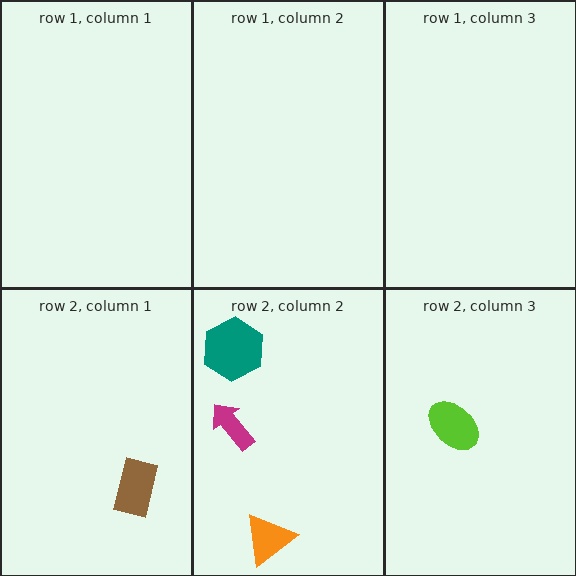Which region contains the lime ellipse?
The row 2, column 3 region.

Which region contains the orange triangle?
The row 2, column 2 region.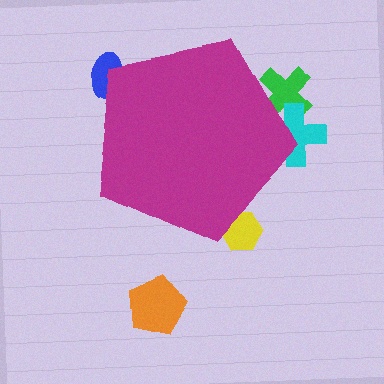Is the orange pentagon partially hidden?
No, the orange pentagon is fully visible.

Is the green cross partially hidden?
Yes, the green cross is partially hidden behind the magenta pentagon.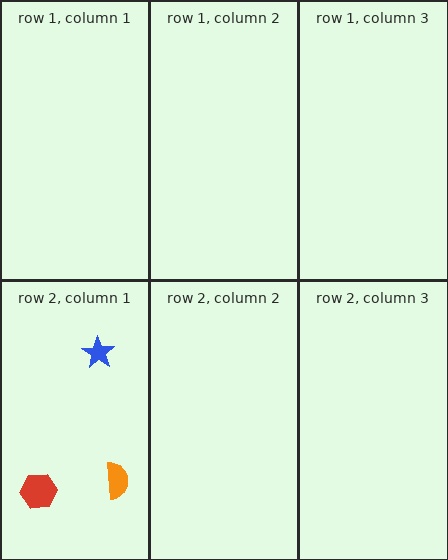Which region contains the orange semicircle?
The row 2, column 1 region.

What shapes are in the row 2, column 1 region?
The red hexagon, the blue star, the orange semicircle.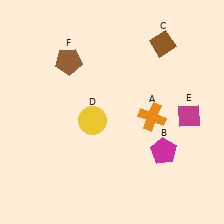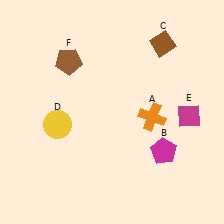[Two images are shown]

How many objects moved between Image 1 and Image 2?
1 object moved between the two images.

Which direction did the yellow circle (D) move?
The yellow circle (D) moved left.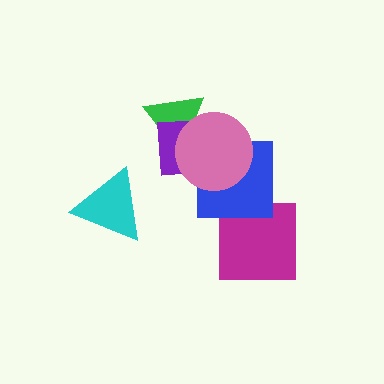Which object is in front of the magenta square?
The blue square is in front of the magenta square.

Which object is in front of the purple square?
The pink circle is in front of the purple square.